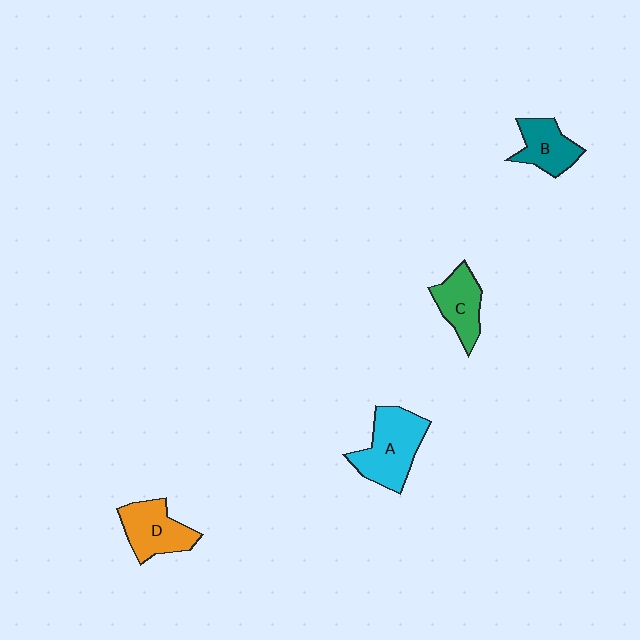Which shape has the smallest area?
Shape B (teal).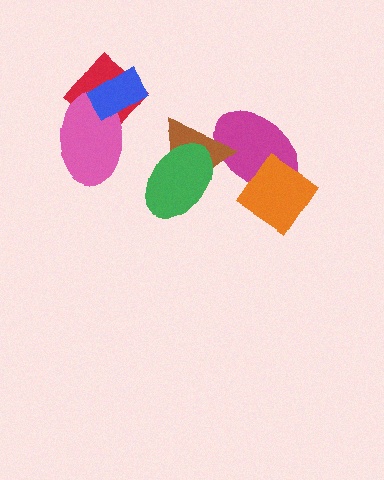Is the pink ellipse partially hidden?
Yes, it is partially covered by another shape.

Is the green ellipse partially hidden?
No, no other shape covers it.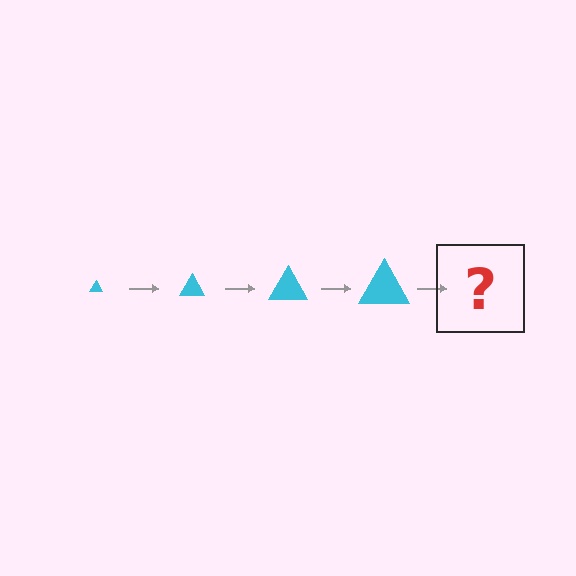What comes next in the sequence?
The next element should be a cyan triangle, larger than the previous one.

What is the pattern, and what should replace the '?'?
The pattern is that the triangle gets progressively larger each step. The '?' should be a cyan triangle, larger than the previous one.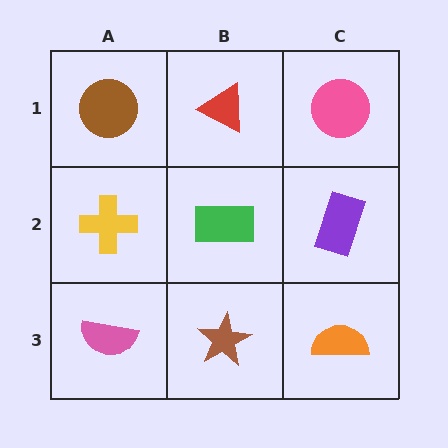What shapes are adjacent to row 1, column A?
A yellow cross (row 2, column A), a red triangle (row 1, column B).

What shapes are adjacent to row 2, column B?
A red triangle (row 1, column B), a brown star (row 3, column B), a yellow cross (row 2, column A), a purple rectangle (row 2, column C).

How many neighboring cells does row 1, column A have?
2.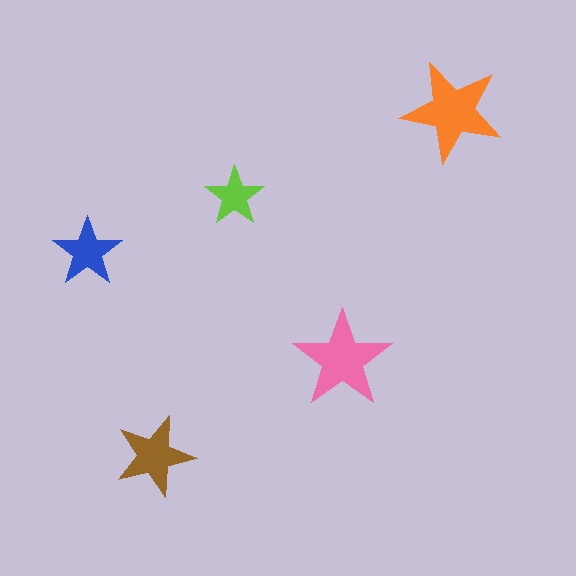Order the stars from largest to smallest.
the orange one, the pink one, the brown one, the blue one, the lime one.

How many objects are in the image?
There are 5 objects in the image.